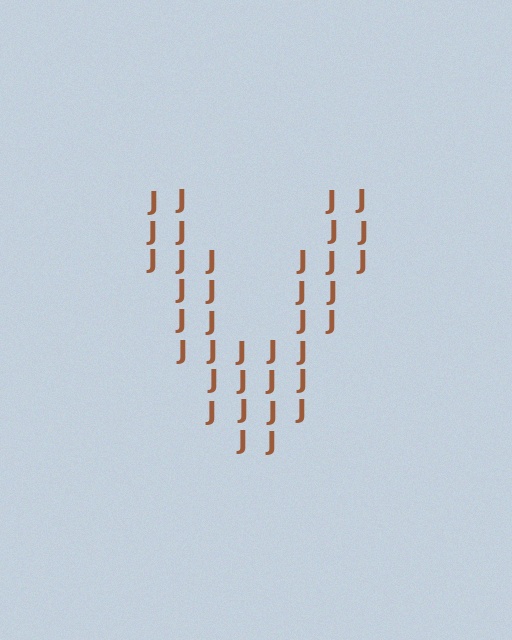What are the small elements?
The small elements are letter J's.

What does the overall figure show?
The overall figure shows the letter V.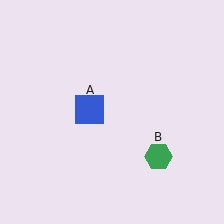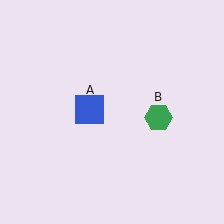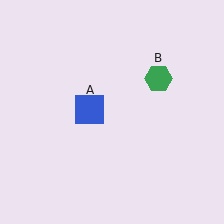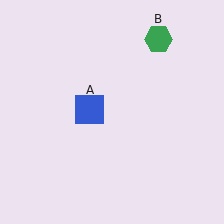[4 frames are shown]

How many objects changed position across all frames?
1 object changed position: green hexagon (object B).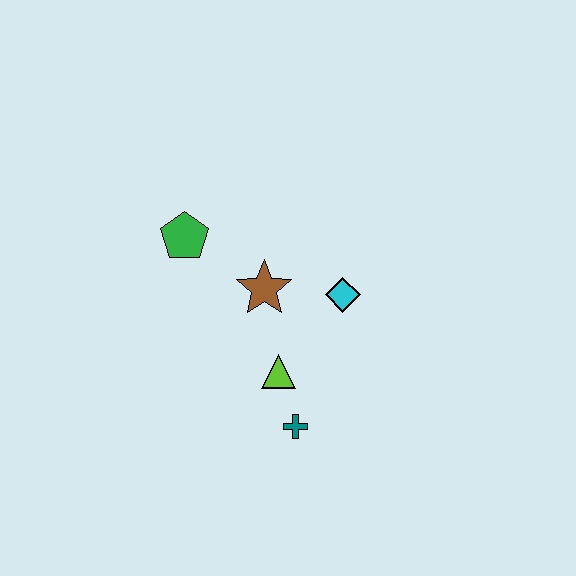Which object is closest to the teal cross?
The lime triangle is closest to the teal cross.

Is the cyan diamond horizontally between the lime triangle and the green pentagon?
No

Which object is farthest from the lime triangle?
The green pentagon is farthest from the lime triangle.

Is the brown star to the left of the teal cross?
Yes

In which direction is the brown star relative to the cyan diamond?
The brown star is to the left of the cyan diamond.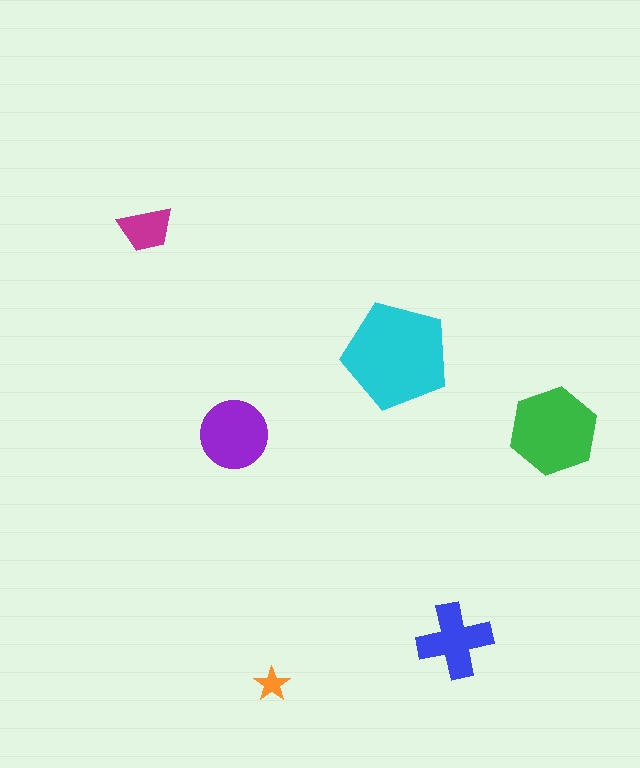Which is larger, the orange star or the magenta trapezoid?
The magenta trapezoid.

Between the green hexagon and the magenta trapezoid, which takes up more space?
The green hexagon.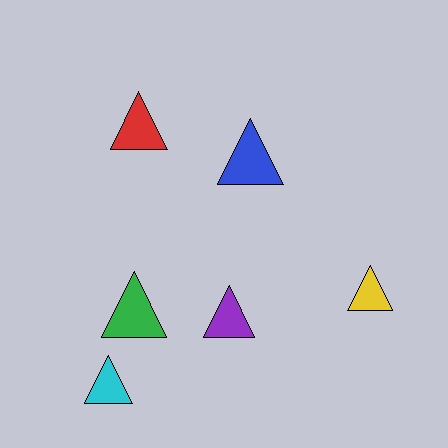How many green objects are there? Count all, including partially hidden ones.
There is 1 green object.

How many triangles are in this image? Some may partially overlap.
There are 6 triangles.